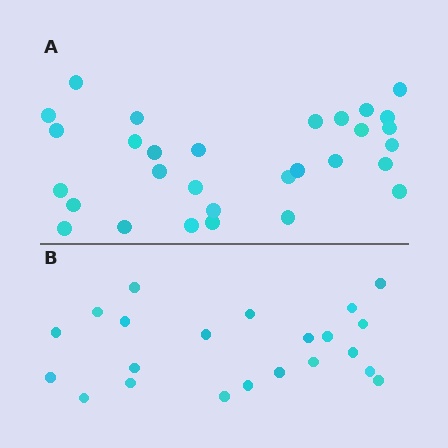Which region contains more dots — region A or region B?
Region A (the top region) has more dots.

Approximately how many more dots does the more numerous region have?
Region A has roughly 8 or so more dots than region B.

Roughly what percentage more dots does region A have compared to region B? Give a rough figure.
About 35% more.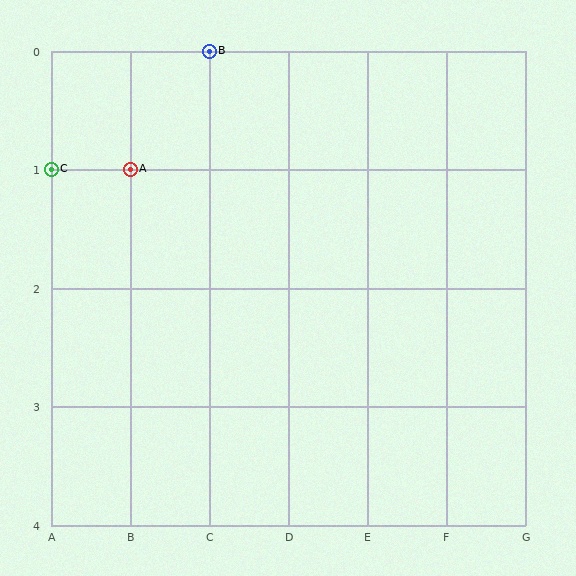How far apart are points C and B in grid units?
Points C and B are 2 columns and 1 row apart (about 2.2 grid units diagonally).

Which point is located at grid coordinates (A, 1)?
Point C is at (A, 1).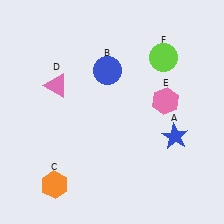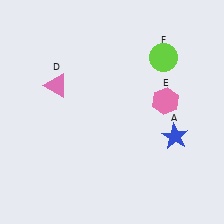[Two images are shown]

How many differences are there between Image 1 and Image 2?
There are 2 differences between the two images.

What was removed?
The blue circle (B), the orange hexagon (C) were removed in Image 2.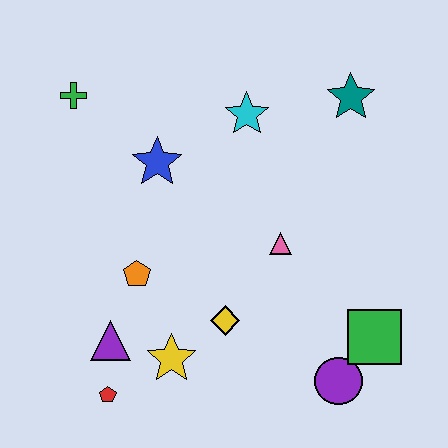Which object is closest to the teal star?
The cyan star is closest to the teal star.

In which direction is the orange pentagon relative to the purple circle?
The orange pentagon is to the left of the purple circle.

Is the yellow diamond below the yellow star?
No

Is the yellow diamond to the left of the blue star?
No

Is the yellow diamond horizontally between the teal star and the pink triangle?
No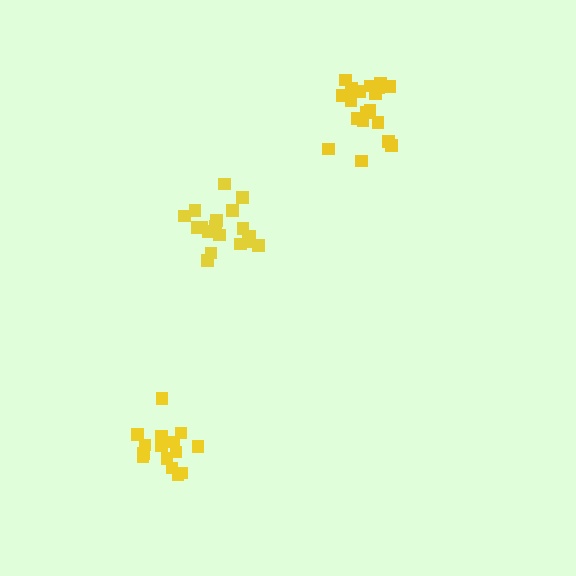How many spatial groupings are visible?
There are 3 spatial groupings.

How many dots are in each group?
Group 1: 19 dots, Group 2: 19 dots, Group 3: 15 dots (53 total).